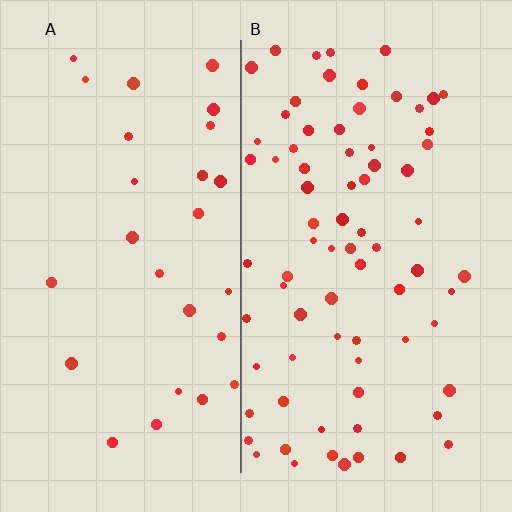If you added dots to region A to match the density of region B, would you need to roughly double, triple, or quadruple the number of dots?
Approximately triple.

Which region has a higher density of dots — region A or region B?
B (the right).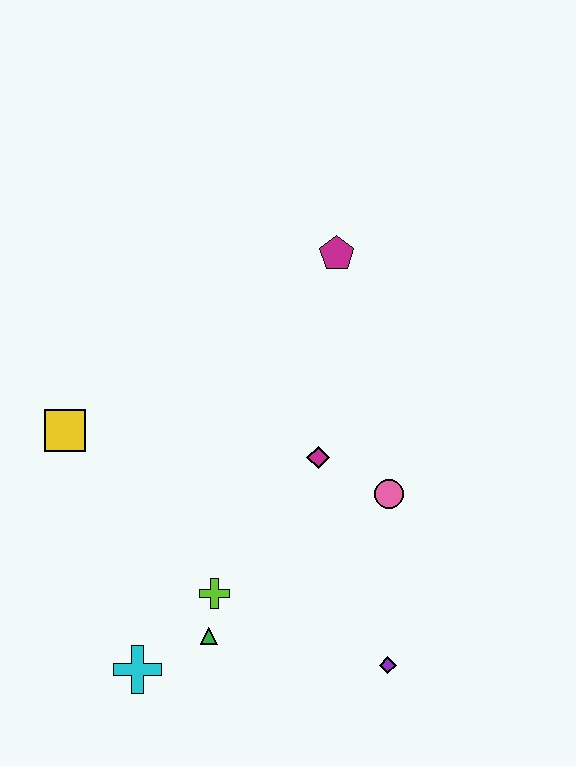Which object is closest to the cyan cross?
The green triangle is closest to the cyan cross.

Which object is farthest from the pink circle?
The yellow square is farthest from the pink circle.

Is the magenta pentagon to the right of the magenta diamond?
Yes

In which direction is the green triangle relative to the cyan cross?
The green triangle is to the right of the cyan cross.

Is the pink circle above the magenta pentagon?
No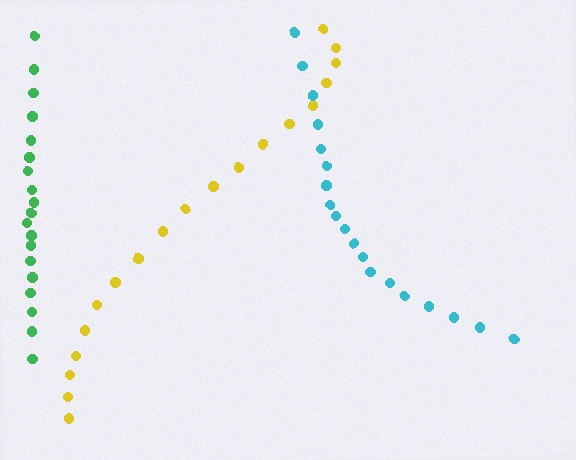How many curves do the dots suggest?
There are 3 distinct paths.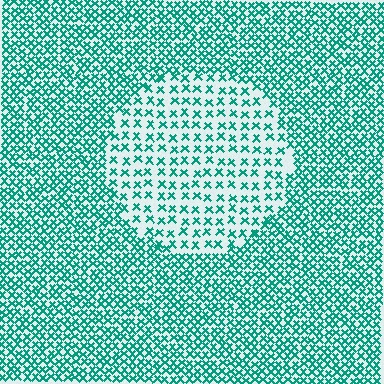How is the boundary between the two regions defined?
The boundary is defined by a change in element density (approximately 2.1x ratio). All elements are the same color, size, and shape.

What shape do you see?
I see a circle.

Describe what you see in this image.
The image contains small teal elements arranged at two different densities. A circle-shaped region is visible where the elements are less densely packed than the surrounding area.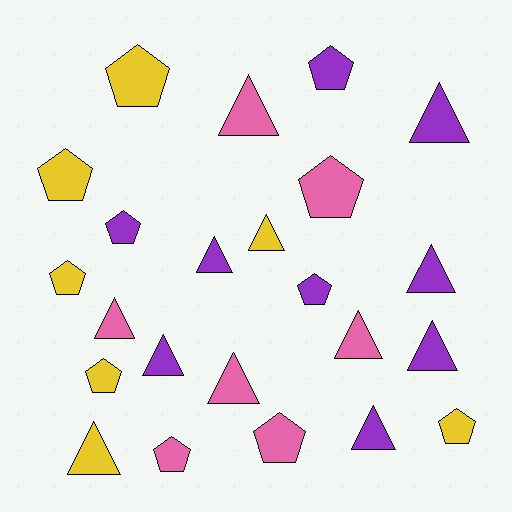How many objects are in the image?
There are 23 objects.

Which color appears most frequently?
Purple, with 9 objects.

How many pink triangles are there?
There are 4 pink triangles.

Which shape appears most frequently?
Triangle, with 12 objects.